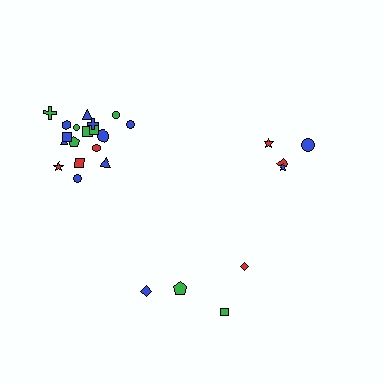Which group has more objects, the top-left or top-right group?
The top-left group.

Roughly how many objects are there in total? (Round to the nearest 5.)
Roughly 25 objects in total.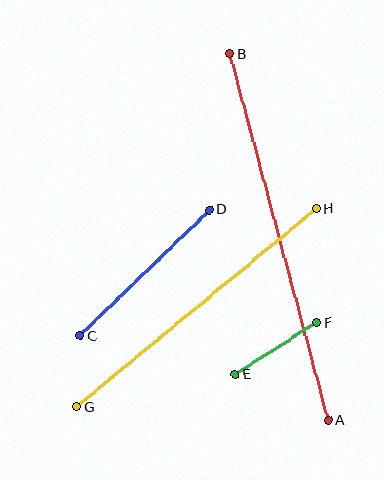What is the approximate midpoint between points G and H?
The midpoint is at approximately (197, 308) pixels.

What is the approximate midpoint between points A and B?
The midpoint is at approximately (279, 237) pixels.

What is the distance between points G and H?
The distance is approximately 311 pixels.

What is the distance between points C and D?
The distance is approximately 181 pixels.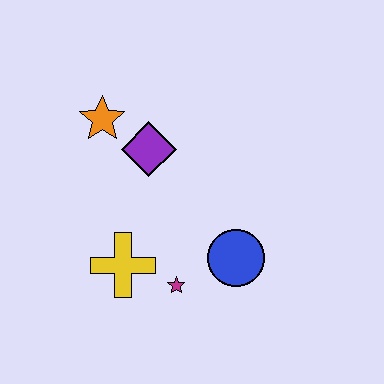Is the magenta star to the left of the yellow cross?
No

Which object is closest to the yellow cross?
The magenta star is closest to the yellow cross.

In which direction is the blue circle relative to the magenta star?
The blue circle is to the right of the magenta star.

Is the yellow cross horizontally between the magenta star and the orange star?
Yes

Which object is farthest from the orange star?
The blue circle is farthest from the orange star.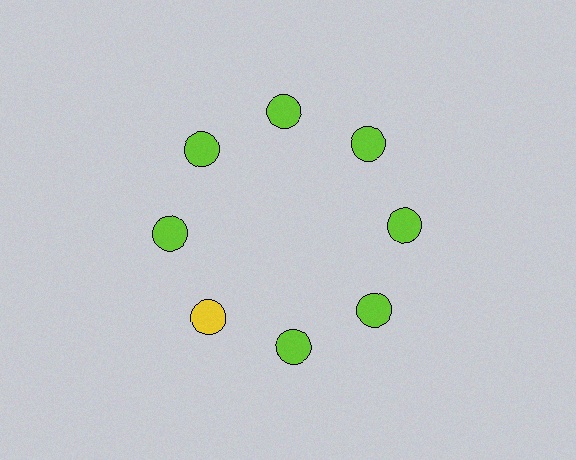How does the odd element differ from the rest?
It has a different color: yellow instead of lime.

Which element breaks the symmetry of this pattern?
The yellow circle at roughly the 8 o'clock position breaks the symmetry. All other shapes are lime circles.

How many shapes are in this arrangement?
There are 8 shapes arranged in a ring pattern.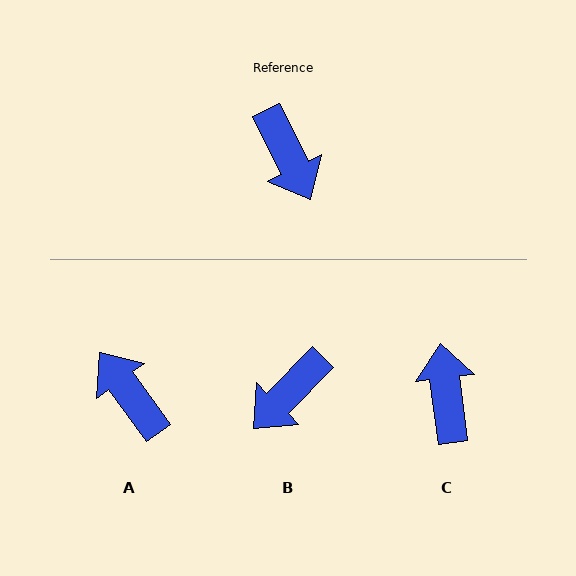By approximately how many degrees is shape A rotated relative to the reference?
Approximately 170 degrees clockwise.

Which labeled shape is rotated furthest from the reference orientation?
A, about 170 degrees away.